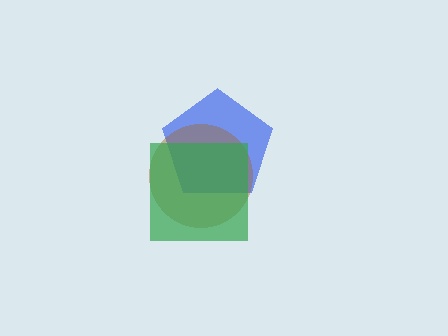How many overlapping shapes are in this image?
There are 3 overlapping shapes in the image.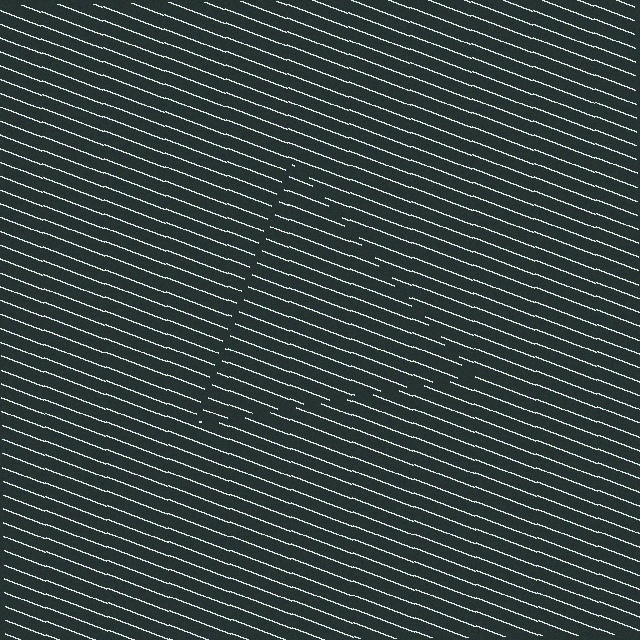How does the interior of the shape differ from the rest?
The interior of the shape contains the same grating, shifted by half a period — the contour is defined by the phase discontinuity where line-ends from the inner and outer gratings abut.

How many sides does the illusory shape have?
3 sides — the line-ends trace a triangle.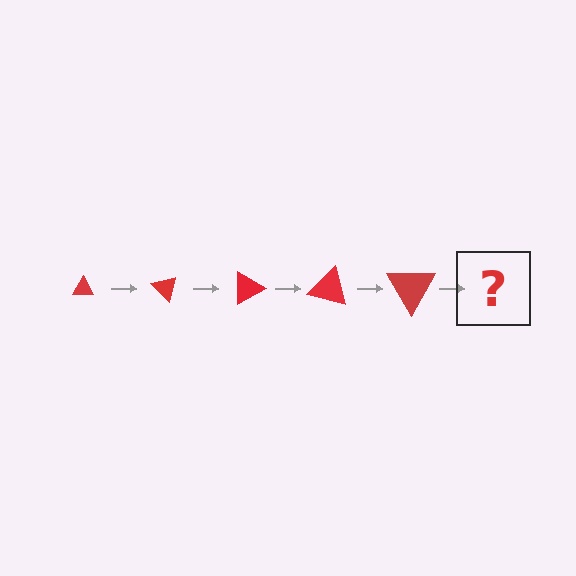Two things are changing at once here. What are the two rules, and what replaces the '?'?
The two rules are that the triangle grows larger each step and it rotates 45 degrees each step. The '?' should be a triangle, larger than the previous one and rotated 225 degrees from the start.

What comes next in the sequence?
The next element should be a triangle, larger than the previous one and rotated 225 degrees from the start.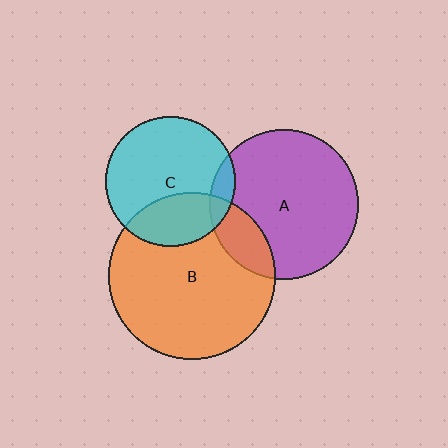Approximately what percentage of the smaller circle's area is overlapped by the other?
Approximately 30%.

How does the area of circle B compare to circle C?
Approximately 1.6 times.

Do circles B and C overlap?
Yes.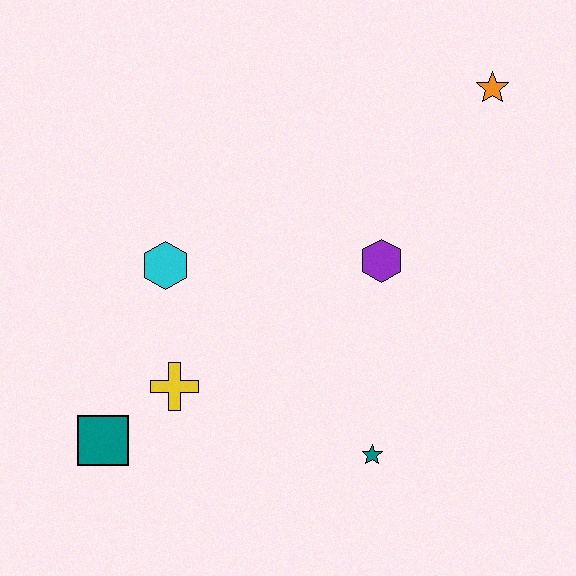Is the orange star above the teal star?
Yes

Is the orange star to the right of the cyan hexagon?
Yes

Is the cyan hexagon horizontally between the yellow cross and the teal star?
No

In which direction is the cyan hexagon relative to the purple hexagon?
The cyan hexagon is to the left of the purple hexagon.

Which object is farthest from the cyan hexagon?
The orange star is farthest from the cyan hexagon.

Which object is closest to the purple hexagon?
The teal star is closest to the purple hexagon.